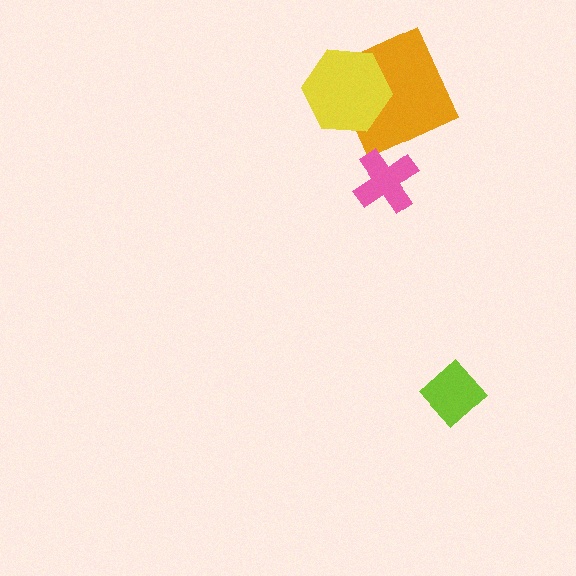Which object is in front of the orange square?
The yellow hexagon is in front of the orange square.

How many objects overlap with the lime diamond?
0 objects overlap with the lime diamond.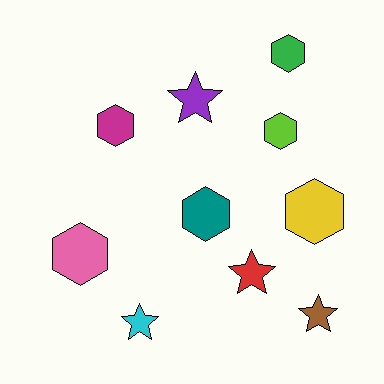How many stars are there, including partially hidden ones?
There are 4 stars.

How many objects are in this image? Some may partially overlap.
There are 10 objects.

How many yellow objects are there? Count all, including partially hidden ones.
There is 1 yellow object.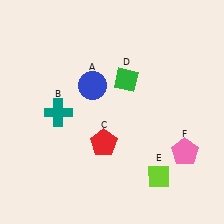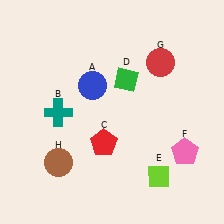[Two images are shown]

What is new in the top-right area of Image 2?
A red circle (G) was added in the top-right area of Image 2.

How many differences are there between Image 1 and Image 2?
There are 2 differences between the two images.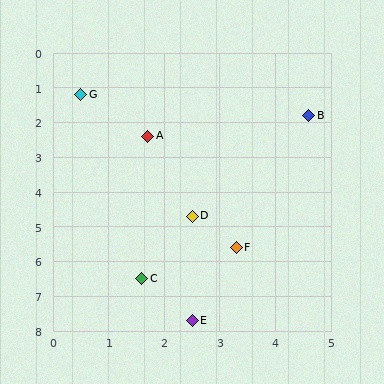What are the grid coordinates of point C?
Point C is at approximately (1.6, 6.5).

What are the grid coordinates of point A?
Point A is at approximately (1.7, 2.4).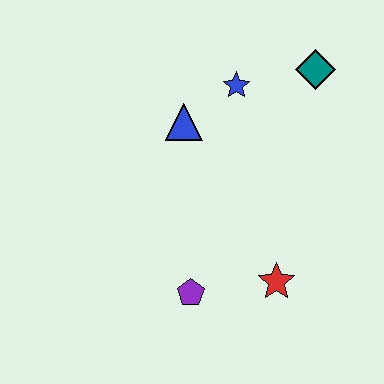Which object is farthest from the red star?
The teal diamond is farthest from the red star.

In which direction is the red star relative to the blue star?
The red star is below the blue star.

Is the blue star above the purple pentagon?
Yes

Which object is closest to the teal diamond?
The blue star is closest to the teal diamond.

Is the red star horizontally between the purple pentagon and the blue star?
No